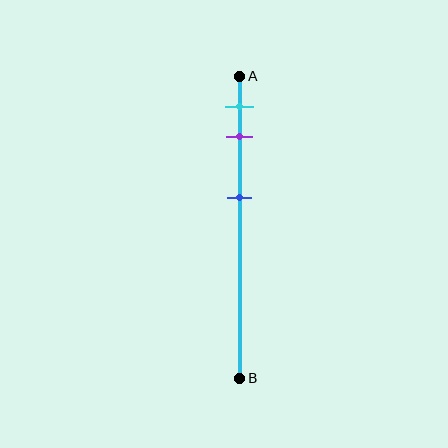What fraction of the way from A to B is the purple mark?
The purple mark is approximately 20% (0.2) of the way from A to B.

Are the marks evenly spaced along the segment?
No, the marks are not evenly spaced.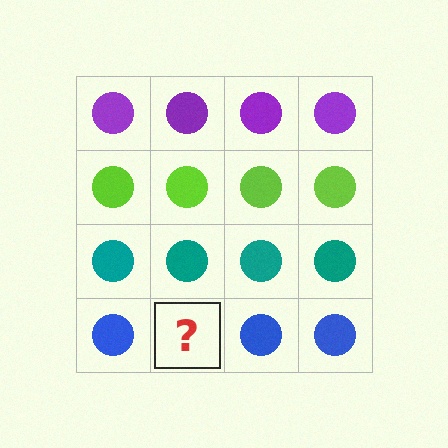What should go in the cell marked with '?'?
The missing cell should contain a blue circle.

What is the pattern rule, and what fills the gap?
The rule is that each row has a consistent color. The gap should be filled with a blue circle.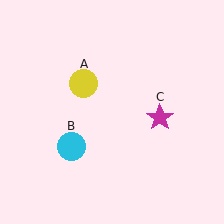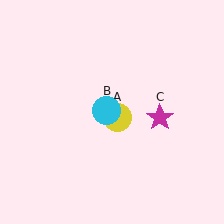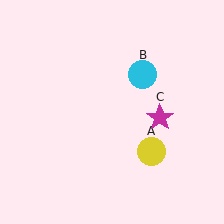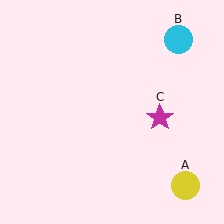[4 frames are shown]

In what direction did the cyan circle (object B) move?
The cyan circle (object B) moved up and to the right.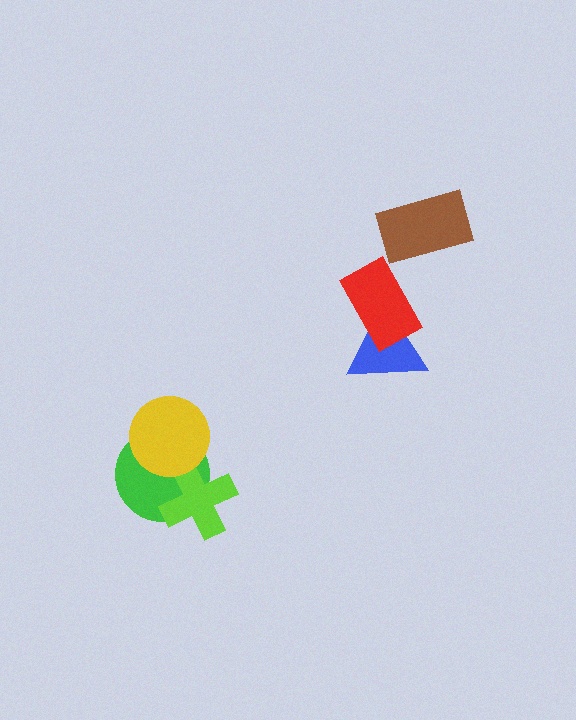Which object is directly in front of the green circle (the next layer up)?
The lime cross is directly in front of the green circle.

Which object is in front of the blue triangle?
The red rectangle is in front of the blue triangle.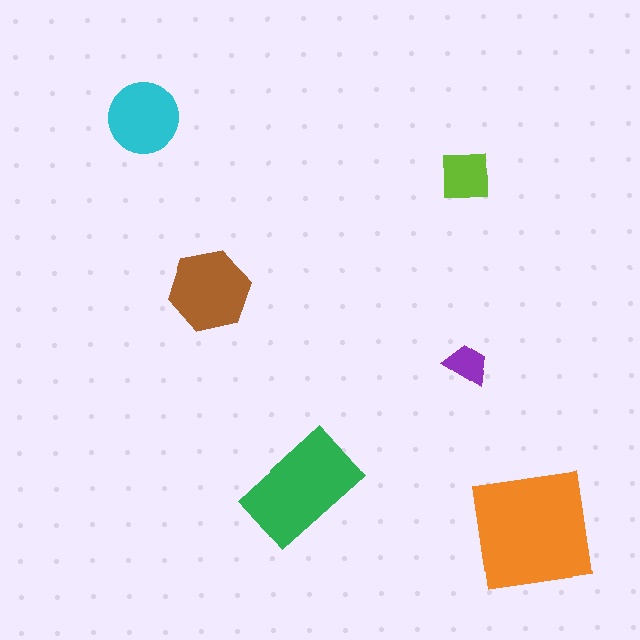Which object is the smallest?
The purple trapezoid.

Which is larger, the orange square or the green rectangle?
The orange square.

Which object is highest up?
The cyan circle is topmost.